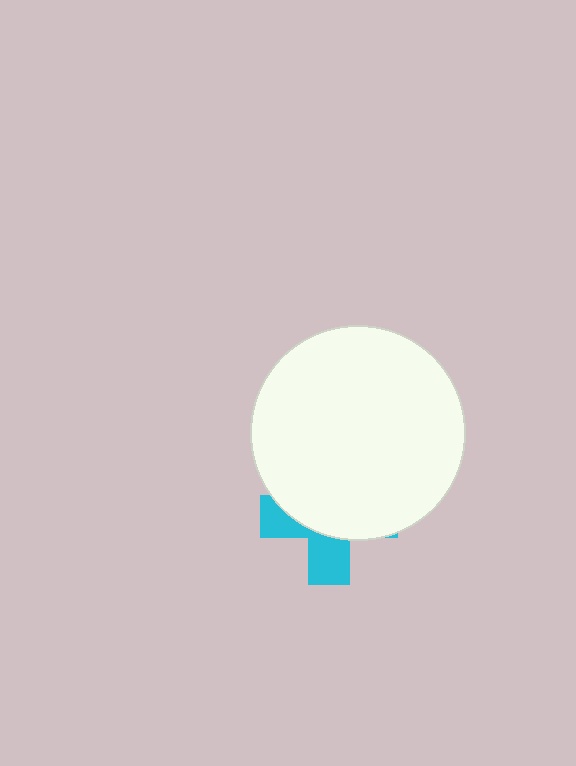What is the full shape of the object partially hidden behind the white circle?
The partially hidden object is a cyan cross.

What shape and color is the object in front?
The object in front is a white circle.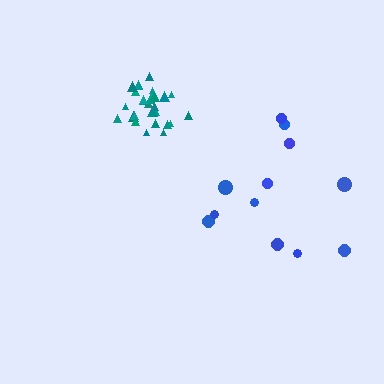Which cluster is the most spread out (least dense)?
Blue.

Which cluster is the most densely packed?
Teal.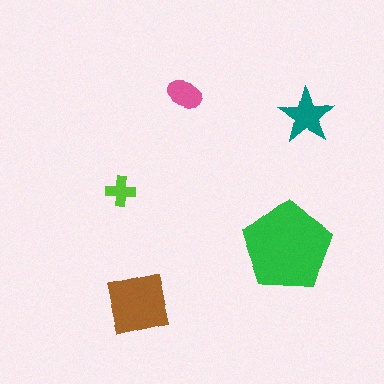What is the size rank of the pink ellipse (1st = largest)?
4th.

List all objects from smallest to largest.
The lime cross, the pink ellipse, the teal star, the brown square, the green pentagon.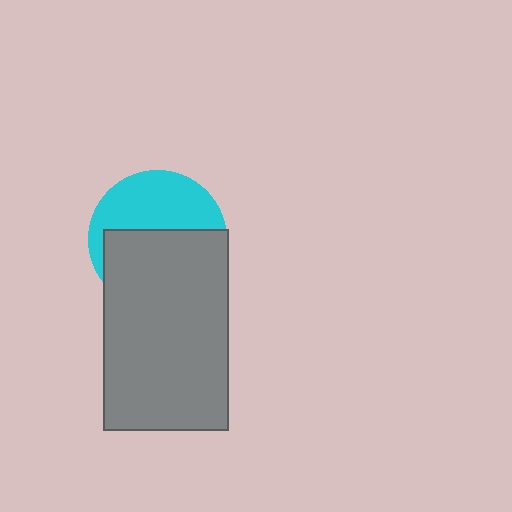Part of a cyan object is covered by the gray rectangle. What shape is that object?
It is a circle.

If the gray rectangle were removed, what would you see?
You would see the complete cyan circle.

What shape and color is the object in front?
The object in front is a gray rectangle.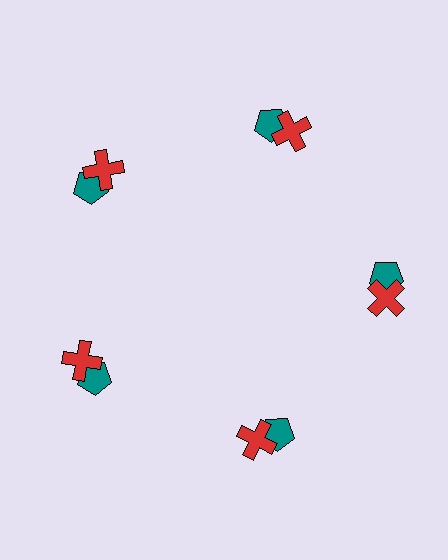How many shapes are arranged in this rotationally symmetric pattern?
There are 10 shapes, arranged in 5 groups of 2.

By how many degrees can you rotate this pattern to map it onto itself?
The pattern maps onto itself every 72 degrees of rotation.